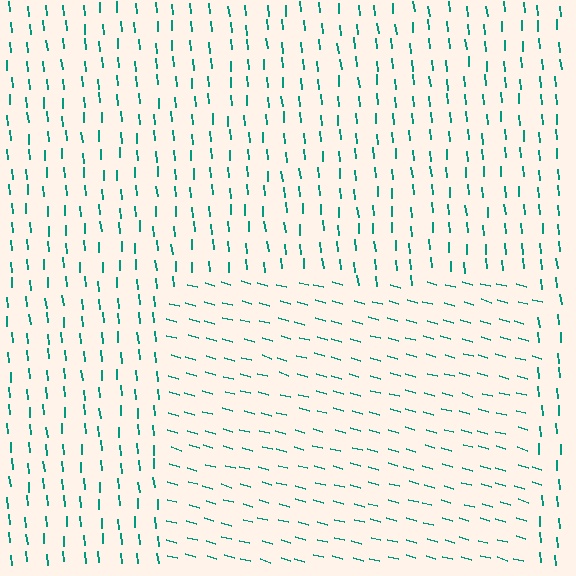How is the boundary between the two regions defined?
The boundary is defined purely by a change in line orientation (approximately 69 degrees difference). All lines are the same color and thickness.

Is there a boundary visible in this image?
Yes, there is a texture boundary formed by a change in line orientation.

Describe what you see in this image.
The image is filled with small teal line segments. A rectangle region in the image has lines oriented differently from the surrounding lines, creating a visible texture boundary.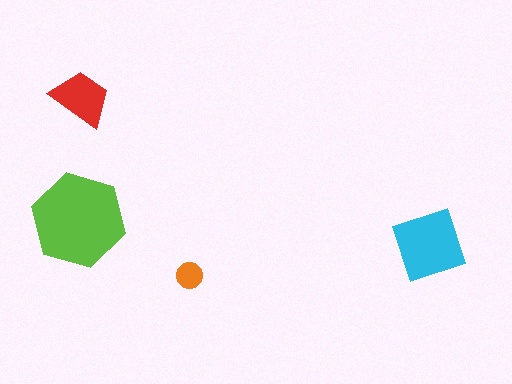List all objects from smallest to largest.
The orange circle, the red trapezoid, the cyan diamond, the lime hexagon.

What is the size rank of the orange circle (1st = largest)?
4th.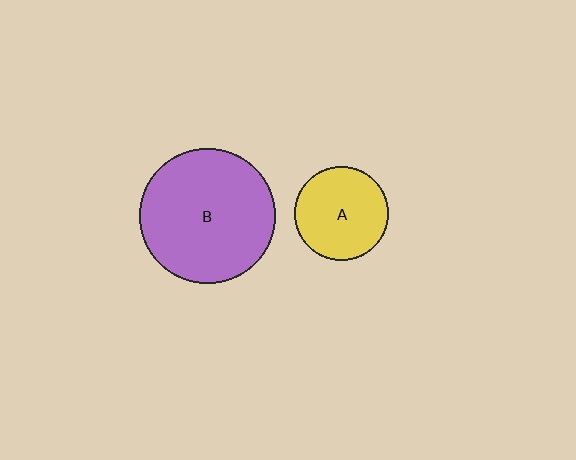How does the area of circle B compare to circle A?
Approximately 2.1 times.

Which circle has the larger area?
Circle B (purple).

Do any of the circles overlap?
No, none of the circles overlap.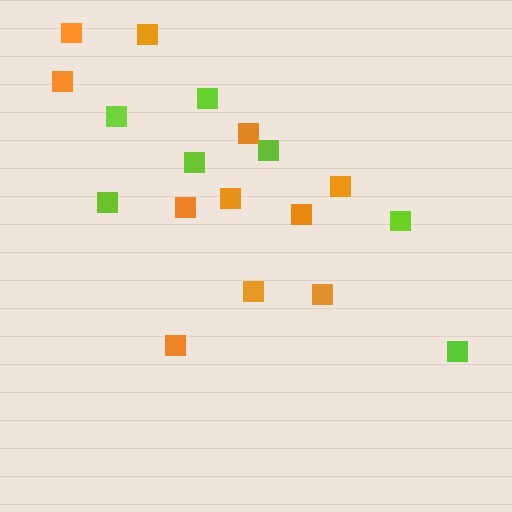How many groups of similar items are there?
There are 2 groups: one group of lime squares (7) and one group of orange squares (11).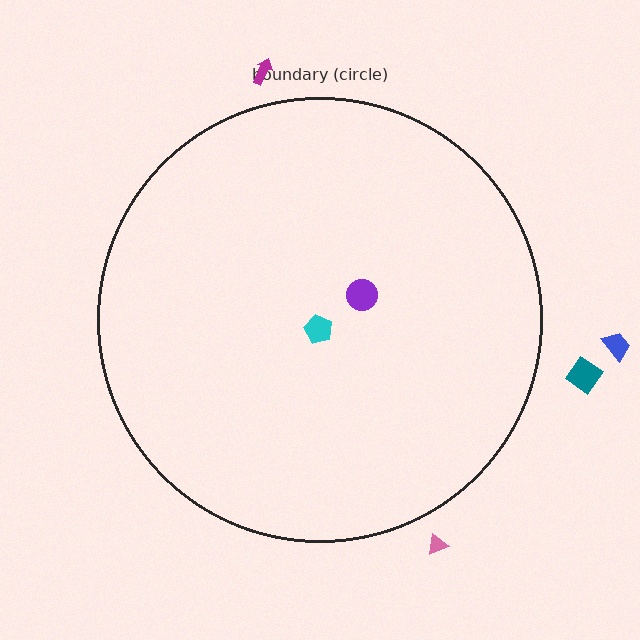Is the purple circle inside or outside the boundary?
Inside.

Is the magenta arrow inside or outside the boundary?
Outside.